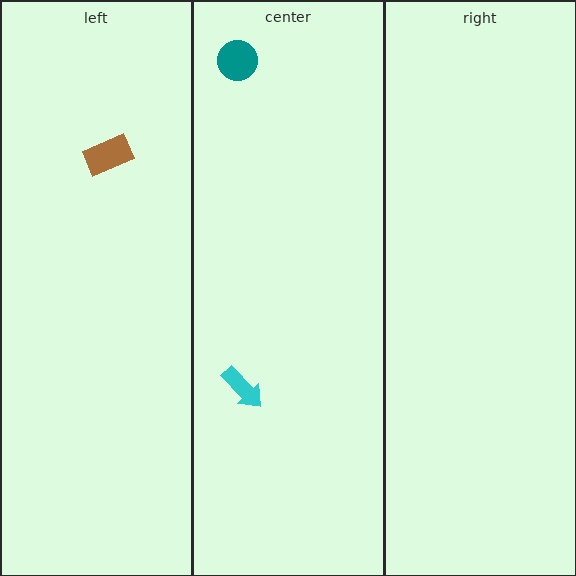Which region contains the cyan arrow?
The center region.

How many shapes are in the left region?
1.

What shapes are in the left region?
The brown rectangle.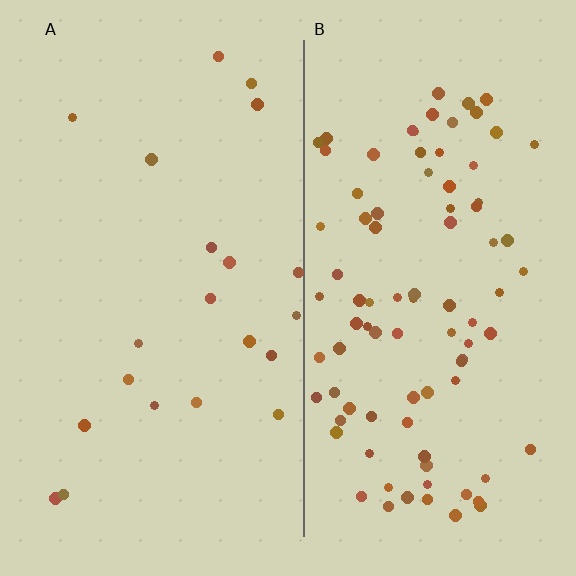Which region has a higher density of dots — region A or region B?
B (the right).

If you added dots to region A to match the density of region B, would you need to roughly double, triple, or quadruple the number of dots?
Approximately quadruple.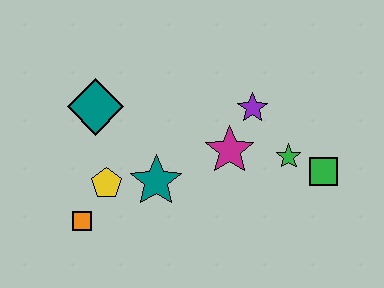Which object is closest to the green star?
The green square is closest to the green star.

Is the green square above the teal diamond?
No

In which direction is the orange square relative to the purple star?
The orange square is to the left of the purple star.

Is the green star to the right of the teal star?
Yes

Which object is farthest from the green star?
The orange square is farthest from the green star.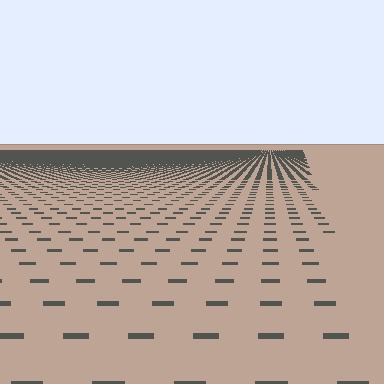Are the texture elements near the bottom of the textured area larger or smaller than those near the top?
Larger. Near the bottom, elements are closer to the viewer and appear at a bigger on-screen size.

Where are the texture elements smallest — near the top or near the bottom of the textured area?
Near the top.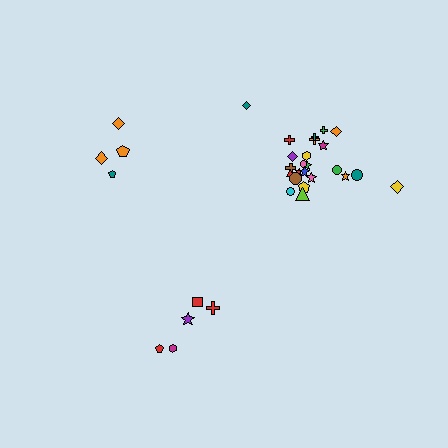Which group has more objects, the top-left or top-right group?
The top-right group.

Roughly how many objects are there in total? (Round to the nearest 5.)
Roughly 35 objects in total.